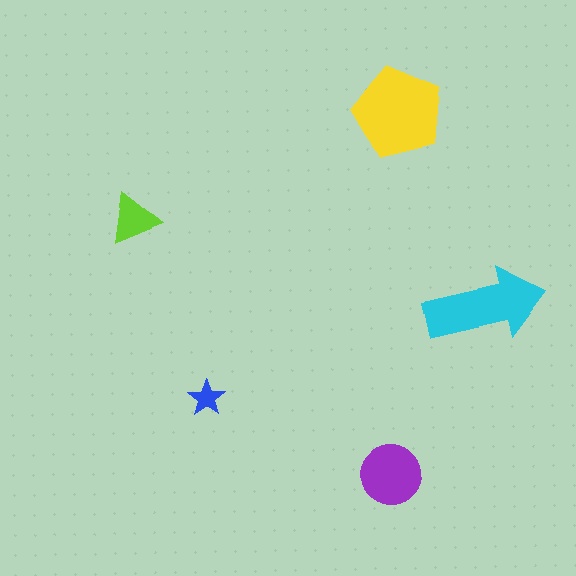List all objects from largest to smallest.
The yellow pentagon, the cyan arrow, the purple circle, the lime triangle, the blue star.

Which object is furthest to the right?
The cyan arrow is rightmost.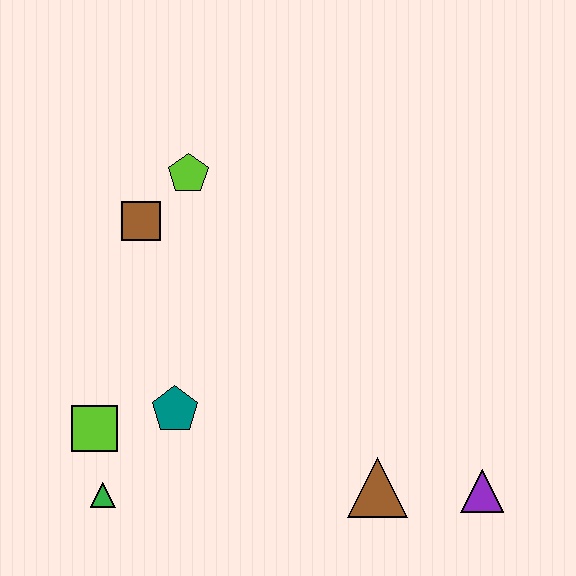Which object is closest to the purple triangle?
The brown triangle is closest to the purple triangle.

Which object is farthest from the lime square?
The purple triangle is farthest from the lime square.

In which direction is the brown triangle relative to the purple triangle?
The brown triangle is to the left of the purple triangle.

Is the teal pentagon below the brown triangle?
No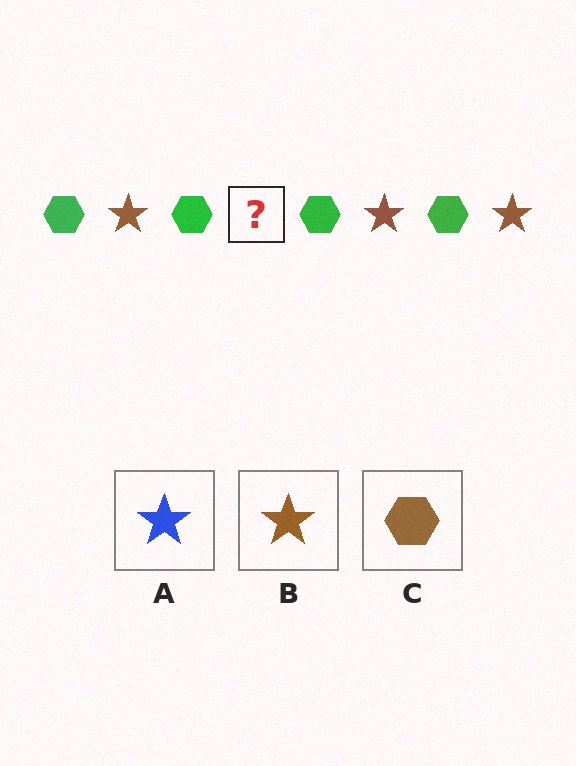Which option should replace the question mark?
Option B.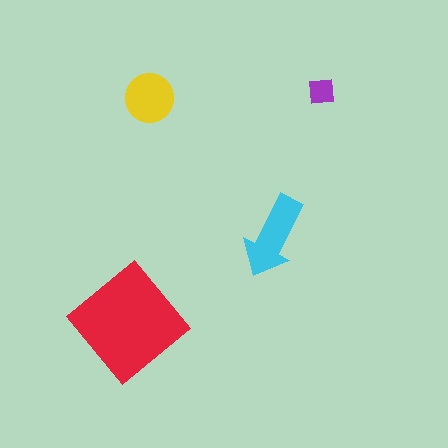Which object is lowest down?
The red diamond is bottommost.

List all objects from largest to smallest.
The red diamond, the cyan arrow, the yellow circle, the purple square.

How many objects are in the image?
There are 4 objects in the image.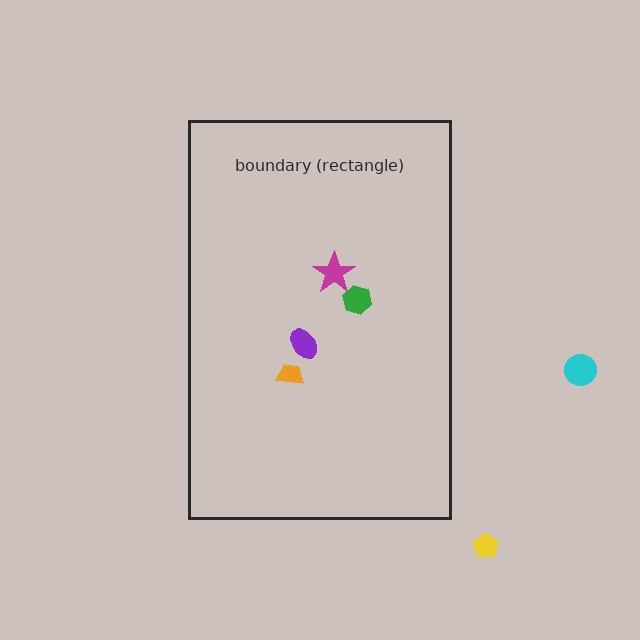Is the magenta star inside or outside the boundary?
Inside.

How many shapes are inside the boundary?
4 inside, 2 outside.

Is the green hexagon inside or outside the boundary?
Inside.